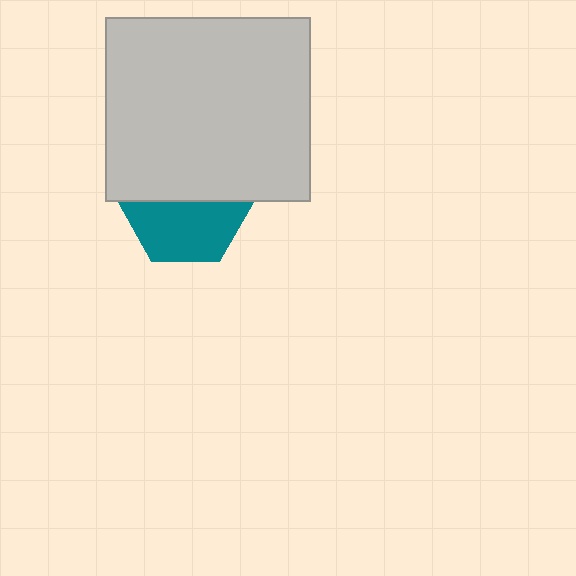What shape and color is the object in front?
The object in front is a light gray rectangle.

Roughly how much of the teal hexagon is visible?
About half of it is visible (roughly 51%).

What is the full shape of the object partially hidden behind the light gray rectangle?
The partially hidden object is a teal hexagon.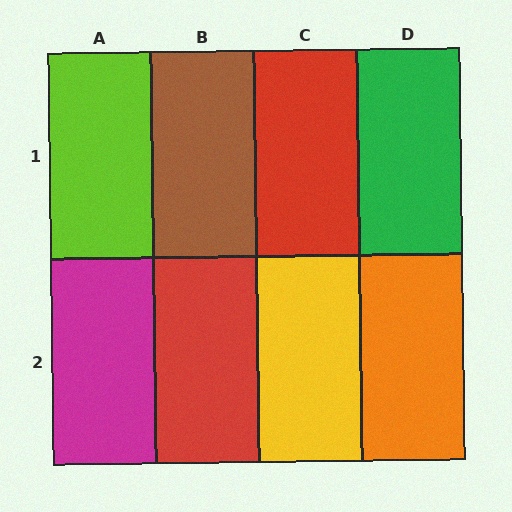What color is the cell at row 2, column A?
Magenta.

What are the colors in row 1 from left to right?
Lime, brown, red, green.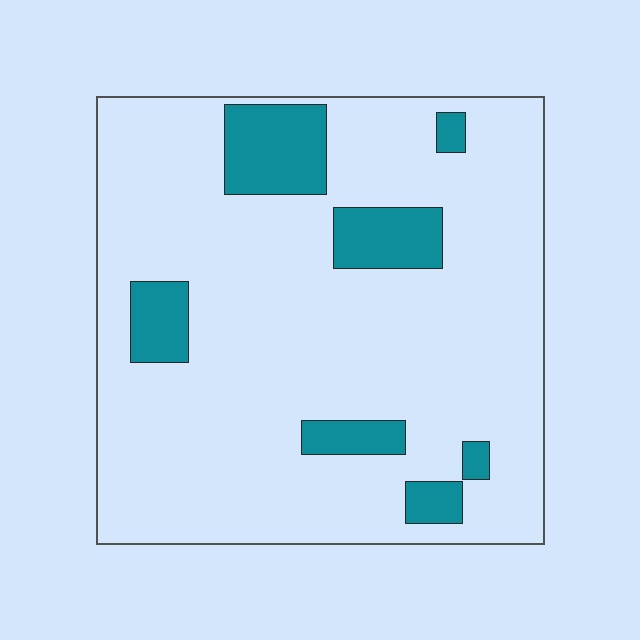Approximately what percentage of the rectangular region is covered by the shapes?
Approximately 15%.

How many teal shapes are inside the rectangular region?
7.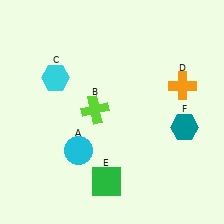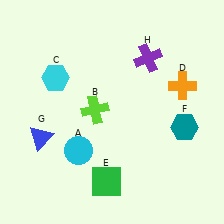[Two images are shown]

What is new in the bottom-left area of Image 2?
A blue triangle (G) was added in the bottom-left area of Image 2.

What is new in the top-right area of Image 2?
A purple cross (H) was added in the top-right area of Image 2.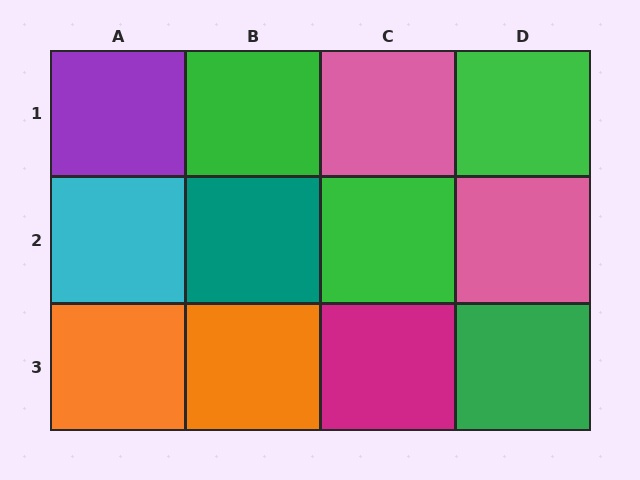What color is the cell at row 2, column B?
Teal.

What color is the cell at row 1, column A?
Purple.